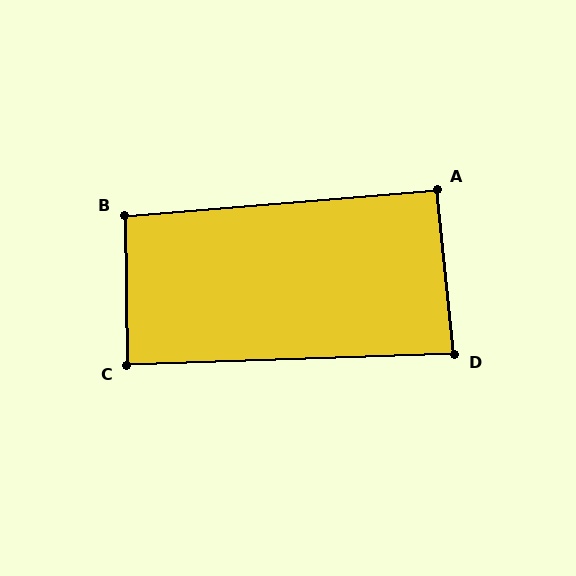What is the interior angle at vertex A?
Approximately 91 degrees (approximately right).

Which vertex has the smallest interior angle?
D, at approximately 86 degrees.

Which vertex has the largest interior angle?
B, at approximately 94 degrees.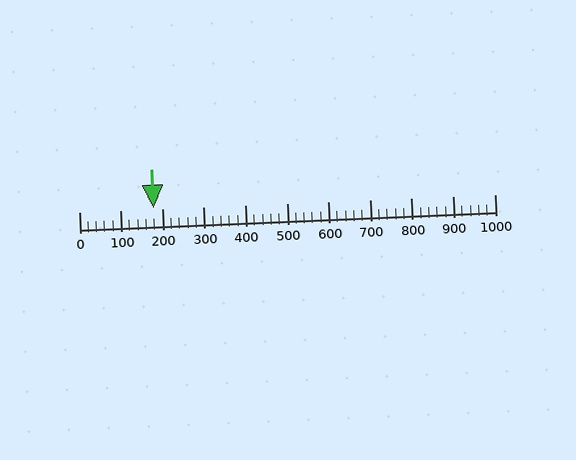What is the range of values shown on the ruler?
The ruler shows values from 0 to 1000.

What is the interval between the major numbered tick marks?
The major tick marks are spaced 100 units apart.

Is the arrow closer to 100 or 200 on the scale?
The arrow is closer to 200.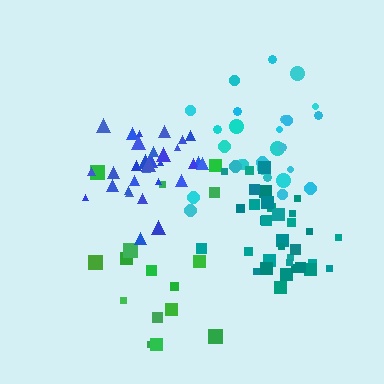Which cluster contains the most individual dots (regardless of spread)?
Teal (34).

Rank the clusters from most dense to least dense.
blue, teal, cyan, green.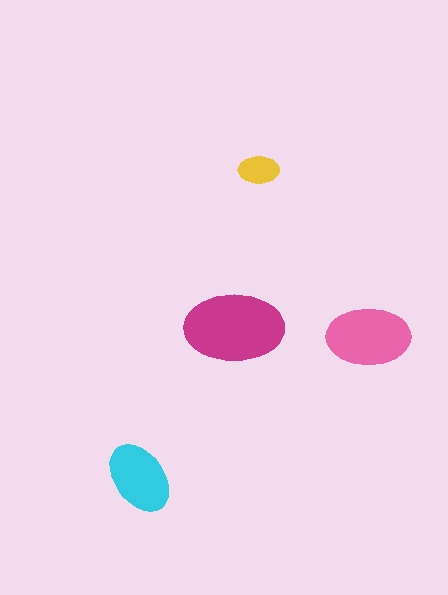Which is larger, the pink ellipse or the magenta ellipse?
The magenta one.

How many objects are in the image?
There are 4 objects in the image.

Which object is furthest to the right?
The pink ellipse is rightmost.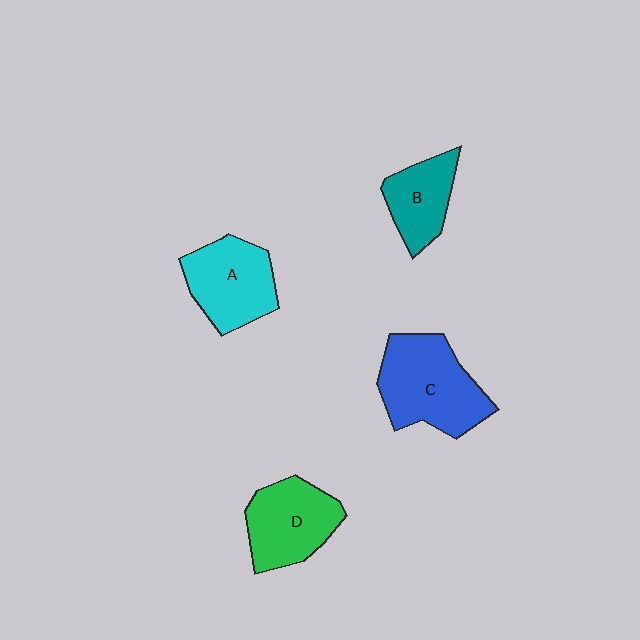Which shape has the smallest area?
Shape B (teal).